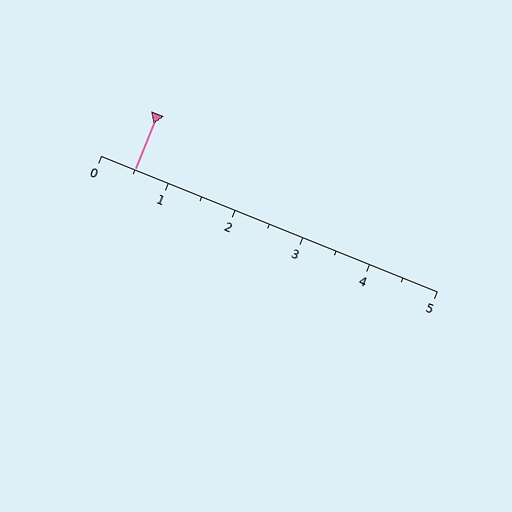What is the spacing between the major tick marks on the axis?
The major ticks are spaced 1 apart.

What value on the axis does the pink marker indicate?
The marker indicates approximately 0.5.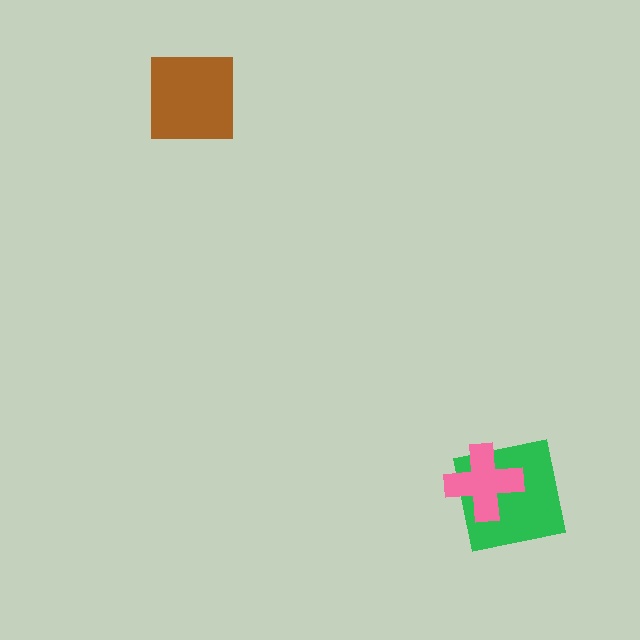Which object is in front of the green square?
The pink cross is in front of the green square.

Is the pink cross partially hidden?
No, no other shape covers it.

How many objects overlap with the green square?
1 object overlaps with the green square.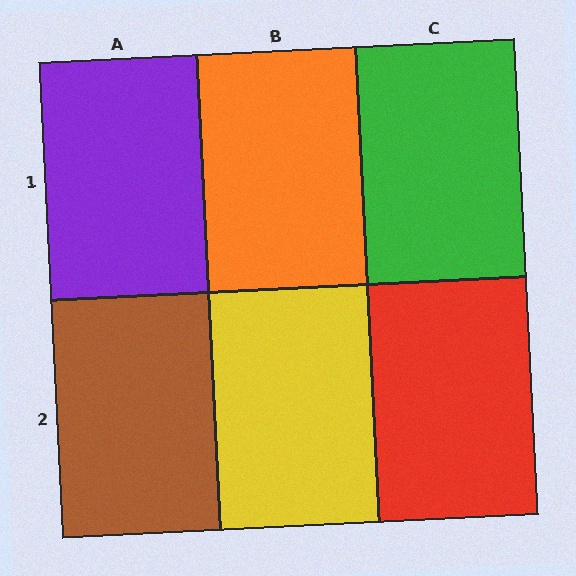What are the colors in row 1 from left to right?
Purple, orange, green.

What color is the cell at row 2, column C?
Red.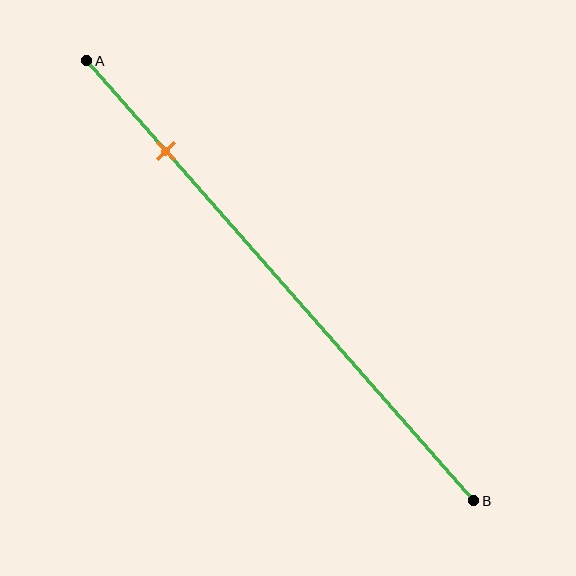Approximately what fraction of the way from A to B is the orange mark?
The orange mark is approximately 20% of the way from A to B.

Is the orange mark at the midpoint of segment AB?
No, the mark is at about 20% from A, not at the 50% midpoint.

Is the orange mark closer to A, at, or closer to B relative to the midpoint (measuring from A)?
The orange mark is closer to point A than the midpoint of segment AB.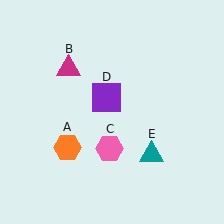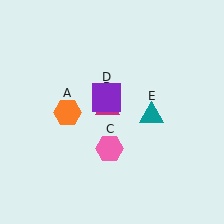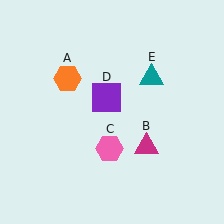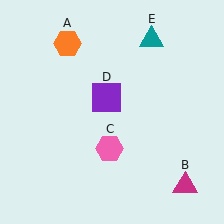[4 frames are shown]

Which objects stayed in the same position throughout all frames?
Pink hexagon (object C) and purple square (object D) remained stationary.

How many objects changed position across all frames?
3 objects changed position: orange hexagon (object A), magenta triangle (object B), teal triangle (object E).